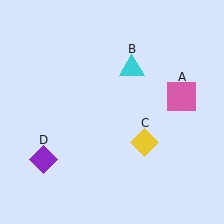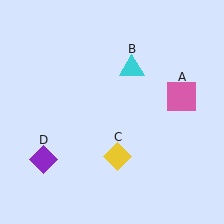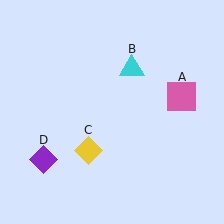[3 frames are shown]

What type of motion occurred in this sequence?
The yellow diamond (object C) rotated clockwise around the center of the scene.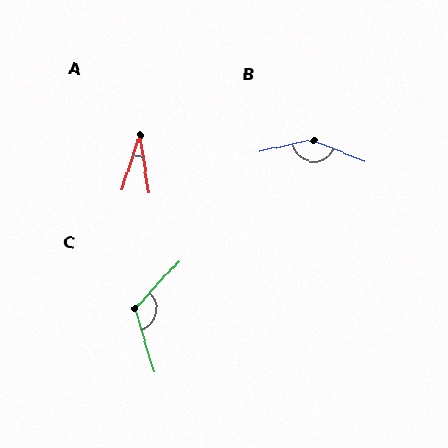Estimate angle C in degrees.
Approximately 120 degrees.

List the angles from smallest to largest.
A (27°), C (120°), B (145°).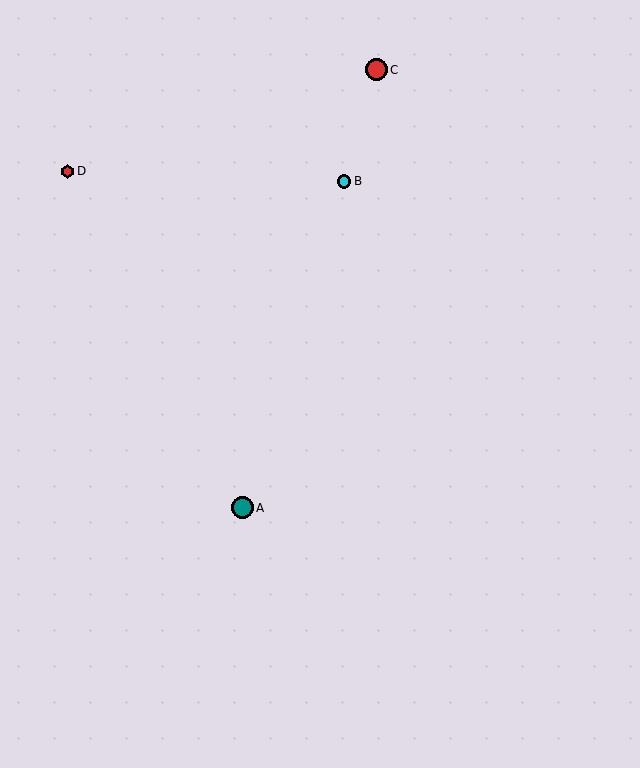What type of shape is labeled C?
Shape C is a red circle.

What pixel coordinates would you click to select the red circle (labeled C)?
Click at (376, 70) to select the red circle C.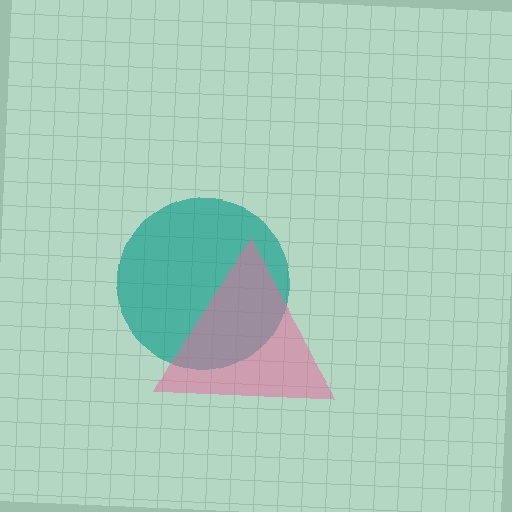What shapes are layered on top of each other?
The layered shapes are: a teal circle, a pink triangle.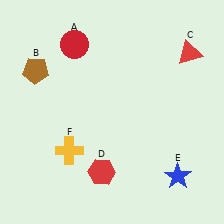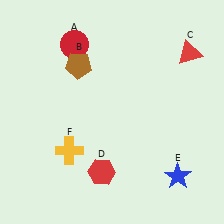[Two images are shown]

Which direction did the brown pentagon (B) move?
The brown pentagon (B) moved right.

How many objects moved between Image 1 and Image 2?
1 object moved between the two images.